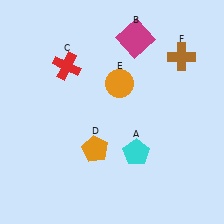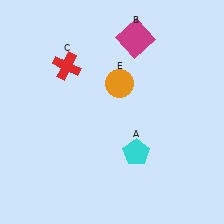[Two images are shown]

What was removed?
The brown cross (F), the orange pentagon (D) were removed in Image 2.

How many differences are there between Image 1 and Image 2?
There are 2 differences between the two images.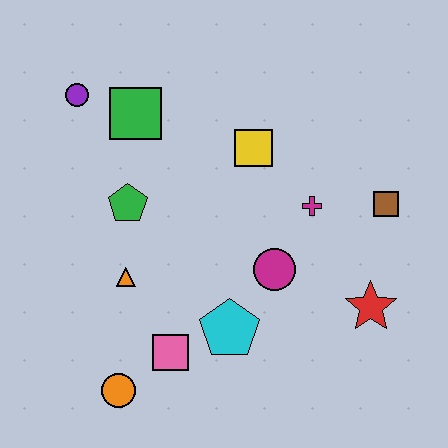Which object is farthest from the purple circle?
The red star is farthest from the purple circle.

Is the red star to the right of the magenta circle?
Yes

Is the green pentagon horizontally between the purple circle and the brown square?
Yes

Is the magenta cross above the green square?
No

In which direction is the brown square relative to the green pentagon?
The brown square is to the right of the green pentagon.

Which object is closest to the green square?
The purple circle is closest to the green square.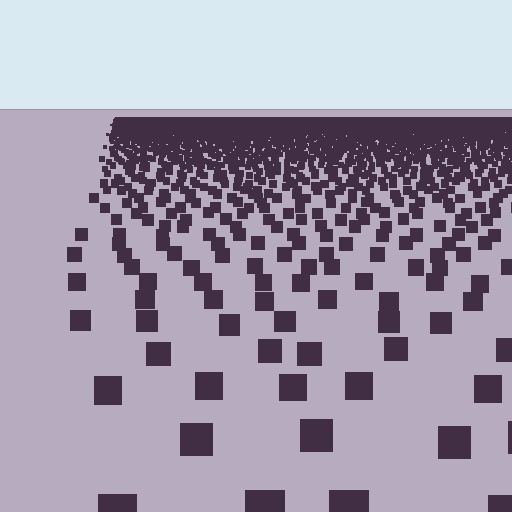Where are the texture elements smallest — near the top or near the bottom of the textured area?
Near the top.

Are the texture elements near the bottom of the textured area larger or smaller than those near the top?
Larger. Near the bottom, elements are closer to the viewer and appear at a bigger on-screen size.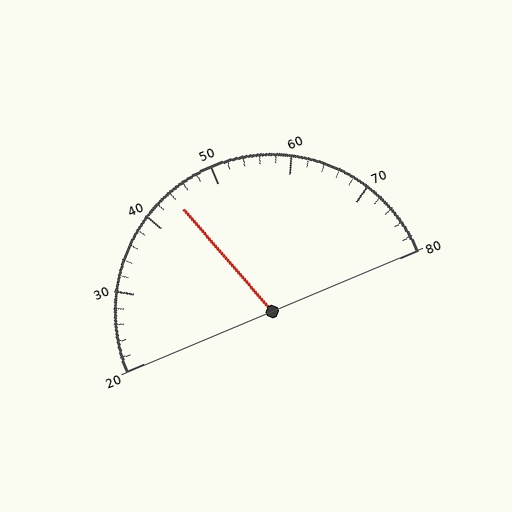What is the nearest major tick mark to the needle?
The nearest major tick mark is 40.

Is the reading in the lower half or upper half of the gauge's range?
The reading is in the lower half of the range (20 to 80).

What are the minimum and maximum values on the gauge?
The gauge ranges from 20 to 80.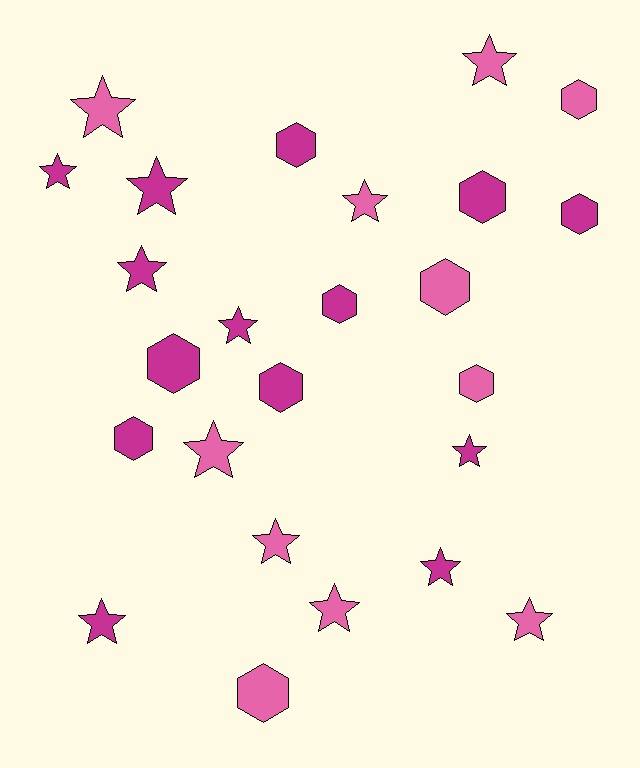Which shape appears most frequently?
Star, with 14 objects.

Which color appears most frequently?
Magenta, with 14 objects.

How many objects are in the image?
There are 25 objects.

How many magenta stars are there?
There are 7 magenta stars.